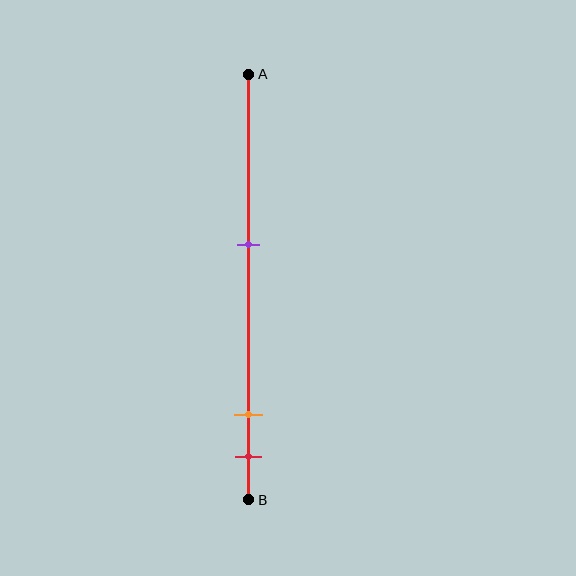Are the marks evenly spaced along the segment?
No, the marks are not evenly spaced.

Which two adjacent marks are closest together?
The orange and red marks are the closest adjacent pair.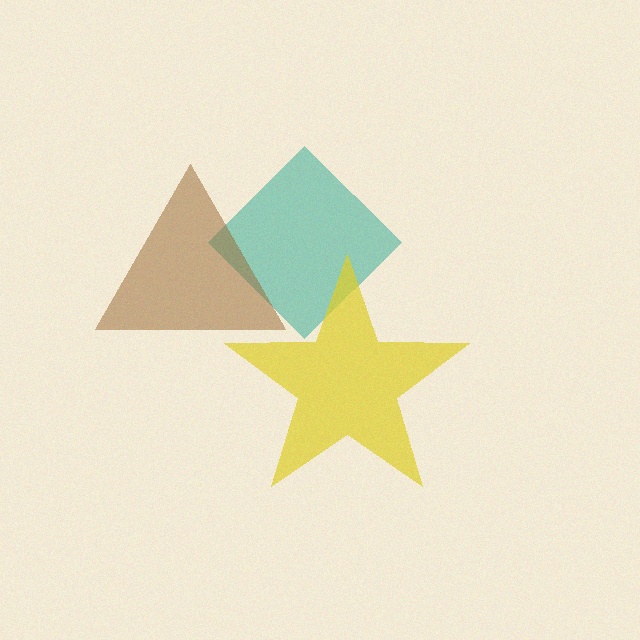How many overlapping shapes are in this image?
There are 3 overlapping shapes in the image.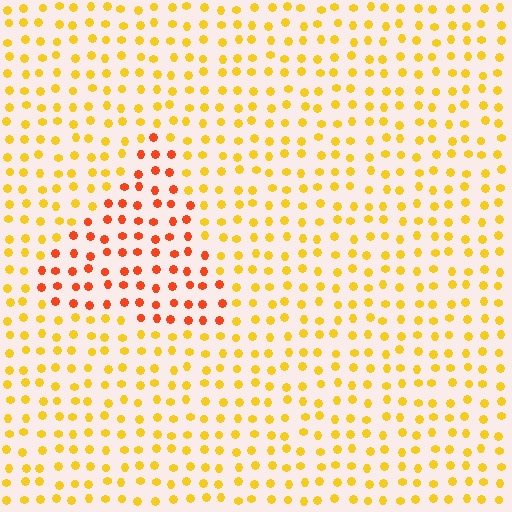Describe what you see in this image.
The image is filled with small yellow elements in a uniform arrangement. A triangle-shaped region is visible where the elements are tinted to a slightly different hue, forming a subtle color boundary.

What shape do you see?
I see a triangle.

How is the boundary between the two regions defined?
The boundary is defined purely by a slight shift in hue (about 38 degrees). Spacing, size, and orientation are identical on both sides.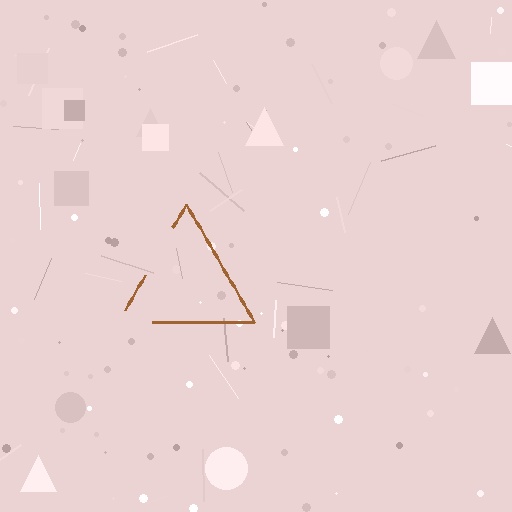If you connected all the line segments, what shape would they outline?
They would outline a triangle.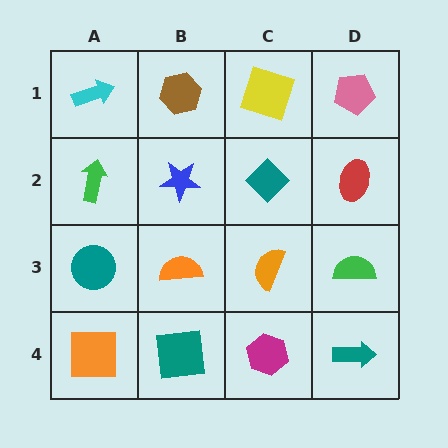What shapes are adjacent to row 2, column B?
A brown hexagon (row 1, column B), an orange semicircle (row 3, column B), a green arrow (row 2, column A), a teal diamond (row 2, column C).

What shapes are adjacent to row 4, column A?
A teal circle (row 3, column A), a teal square (row 4, column B).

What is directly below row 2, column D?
A green semicircle.